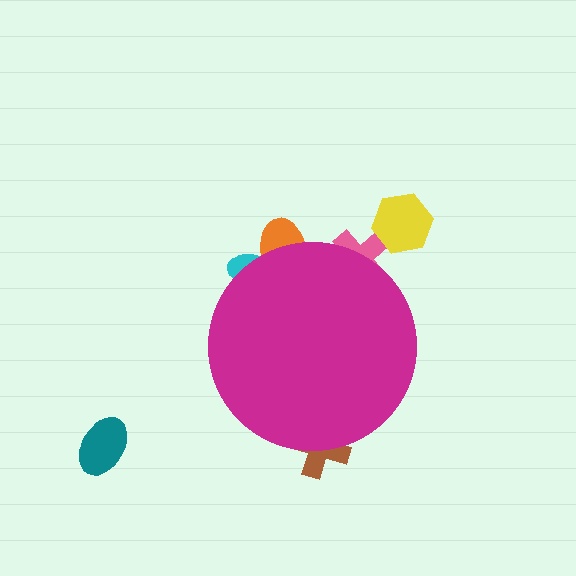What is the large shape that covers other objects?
A magenta circle.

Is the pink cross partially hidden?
Yes, the pink cross is partially hidden behind the magenta circle.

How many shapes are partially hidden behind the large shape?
4 shapes are partially hidden.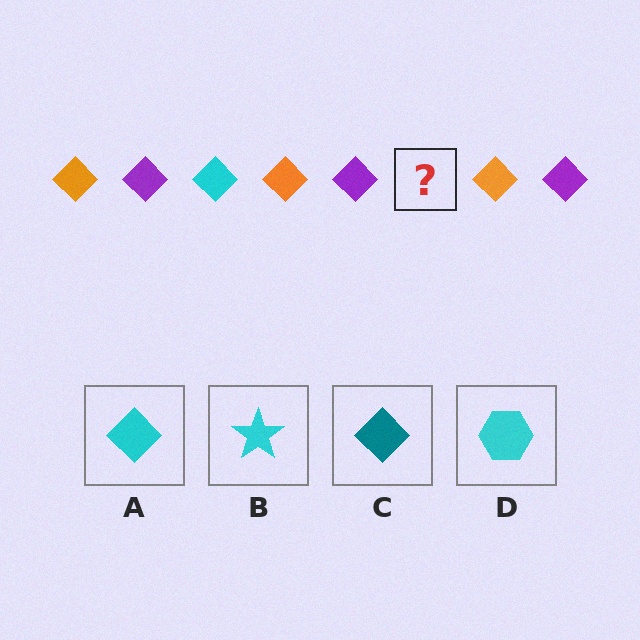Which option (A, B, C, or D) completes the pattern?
A.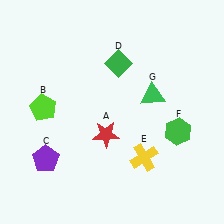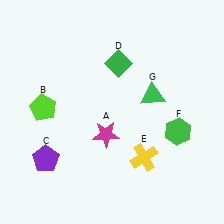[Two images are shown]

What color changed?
The star (A) changed from red in Image 1 to magenta in Image 2.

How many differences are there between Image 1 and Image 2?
There is 1 difference between the two images.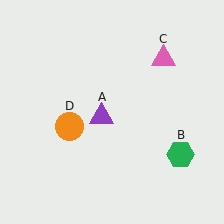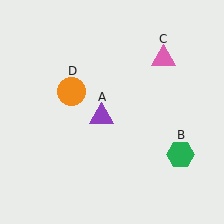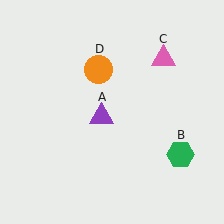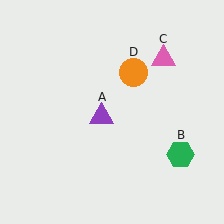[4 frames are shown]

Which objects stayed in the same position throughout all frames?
Purple triangle (object A) and green hexagon (object B) and pink triangle (object C) remained stationary.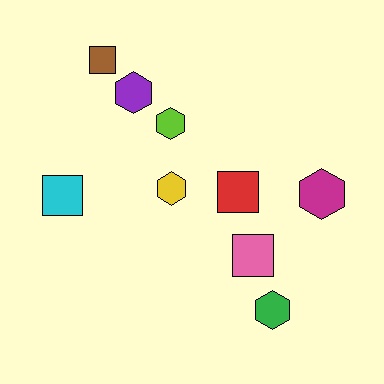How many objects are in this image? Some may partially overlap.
There are 9 objects.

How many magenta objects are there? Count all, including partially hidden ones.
There is 1 magenta object.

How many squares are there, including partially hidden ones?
There are 4 squares.